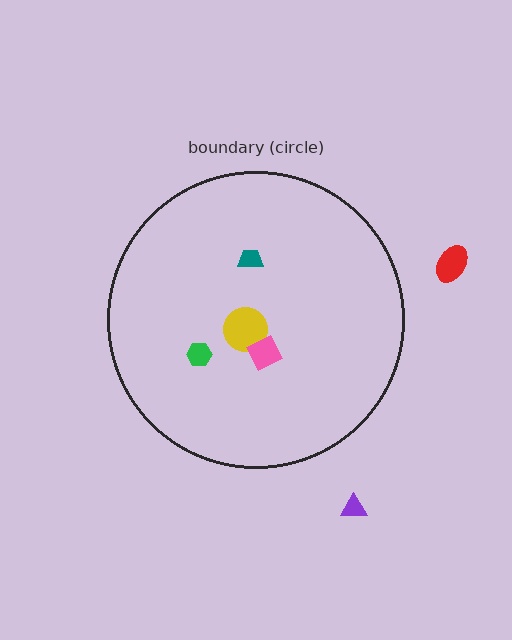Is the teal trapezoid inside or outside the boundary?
Inside.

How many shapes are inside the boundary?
4 inside, 2 outside.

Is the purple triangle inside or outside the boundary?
Outside.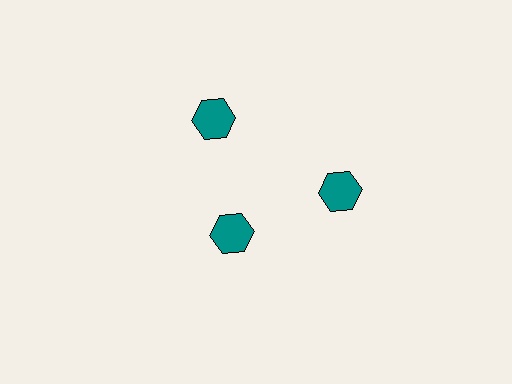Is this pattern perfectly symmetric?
No. The 3 teal hexagons are arranged in a ring, but one element near the 7 o'clock position is pulled inward toward the center, breaking the 3-fold rotational symmetry.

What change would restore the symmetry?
The symmetry would be restored by moving it outward, back onto the ring so that all 3 hexagons sit at equal angles and equal distance from the center.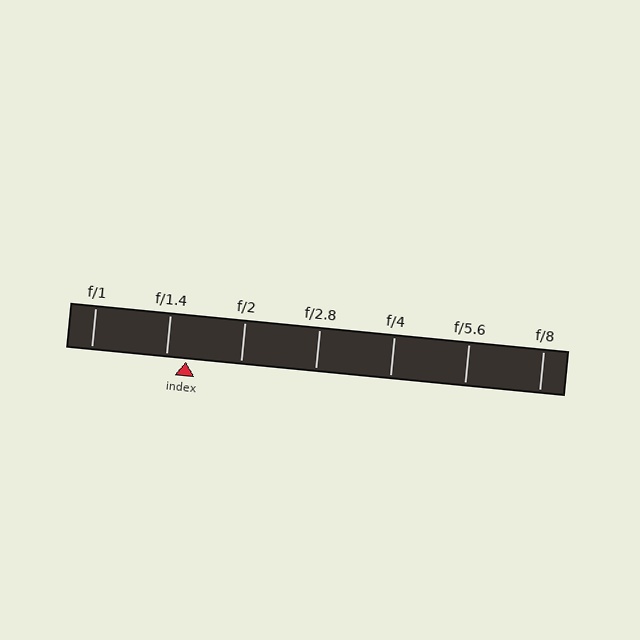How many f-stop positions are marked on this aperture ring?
There are 7 f-stop positions marked.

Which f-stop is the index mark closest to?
The index mark is closest to f/1.4.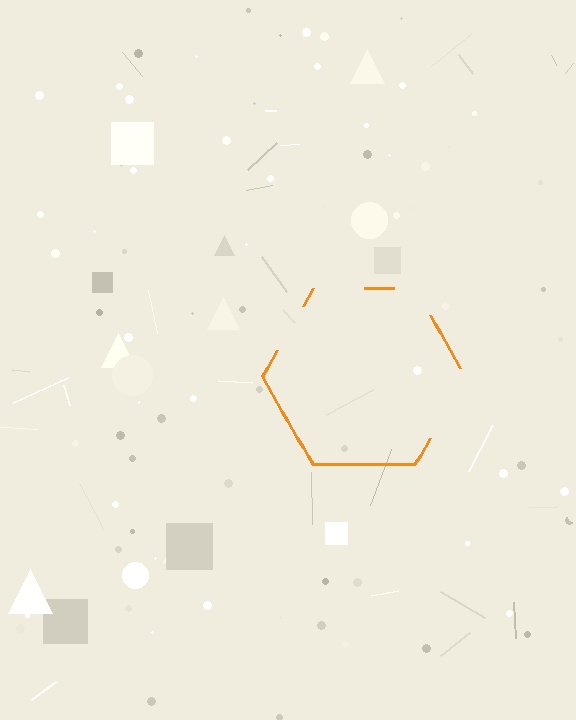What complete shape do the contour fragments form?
The contour fragments form a hexagon.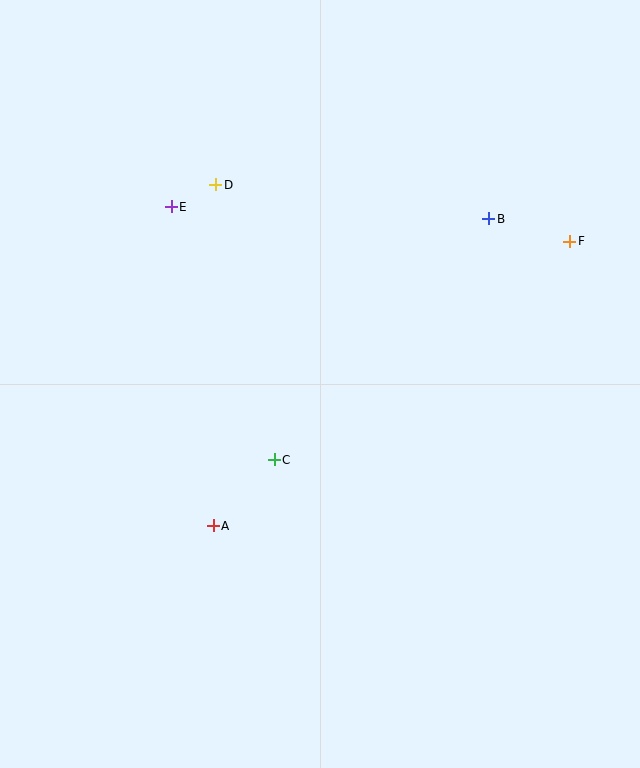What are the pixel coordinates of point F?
Point F is at (570, 241).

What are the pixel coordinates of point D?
Point D is at (216, 185).